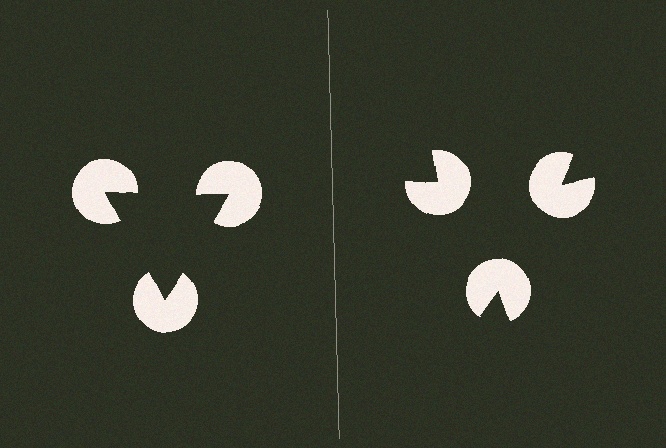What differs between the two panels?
The pac-man discs are positioned identically on both sides; only the wedge orientations differ. On the left they align to a triangle; on the right they are misaligned.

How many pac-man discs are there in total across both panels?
6 — 3 on each side.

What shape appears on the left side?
An illusory triangle.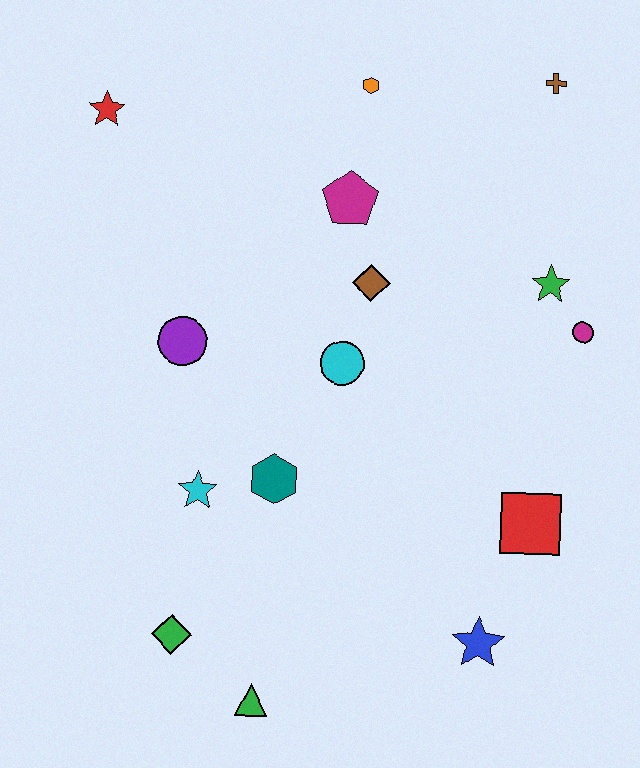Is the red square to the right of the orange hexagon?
Yes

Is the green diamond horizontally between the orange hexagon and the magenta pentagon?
No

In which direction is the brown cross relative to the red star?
The brown cross is to the right of the red star.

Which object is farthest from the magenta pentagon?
The green triangle is farthest from the magenta pentagon.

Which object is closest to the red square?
The blue star is closest to the red square.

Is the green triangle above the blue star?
No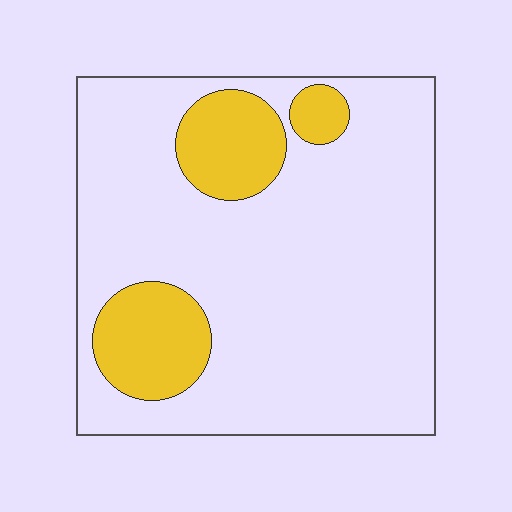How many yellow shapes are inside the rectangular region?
3.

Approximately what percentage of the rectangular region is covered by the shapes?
Approximately 20%.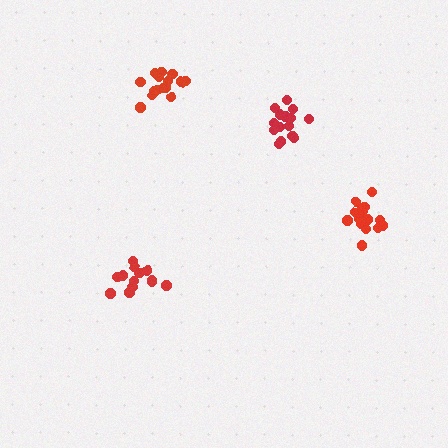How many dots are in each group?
Group 1: 15 dots, Group 2: 14 dots, Group 3: 15 dots, Group 4: 17 dots (61 total).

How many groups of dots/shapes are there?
There are 4 groups.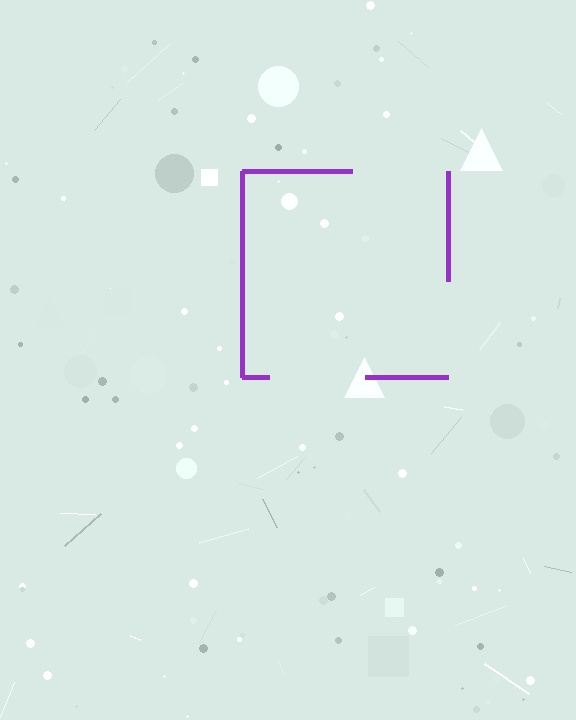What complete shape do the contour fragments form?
The contour fragments form a square.